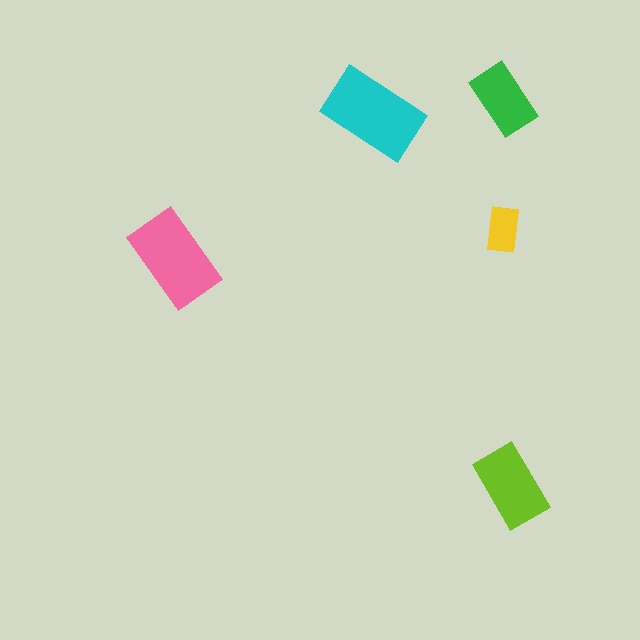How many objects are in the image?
There are 5 objects in the image.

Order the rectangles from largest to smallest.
the cyan one, the pink one, the lime one, the green one, the yellow one.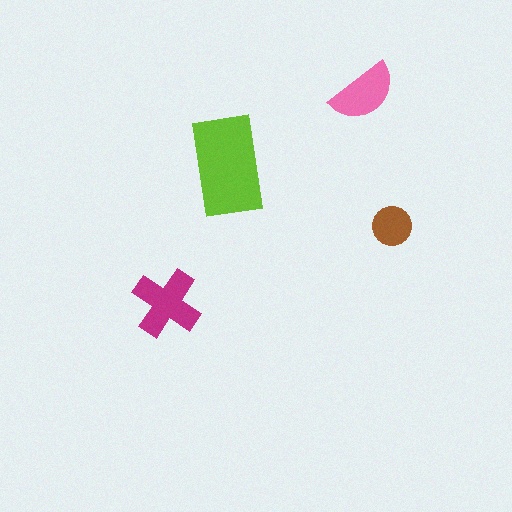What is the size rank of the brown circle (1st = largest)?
4th.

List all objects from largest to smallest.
The lime rectangle, the magenta cross, the pink semicircle, the brown circle.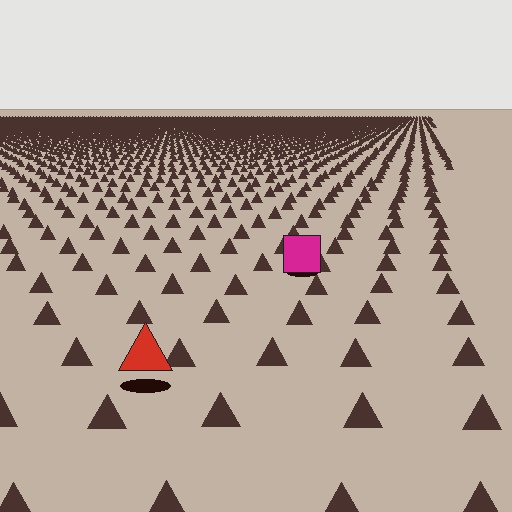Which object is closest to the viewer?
The red triangle is closest. The texture marks near it are larger and more spread out.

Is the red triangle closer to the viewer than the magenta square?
Yes. The red triangle is closer — you can tell from the texture gradient: the ground texture is coarser near it.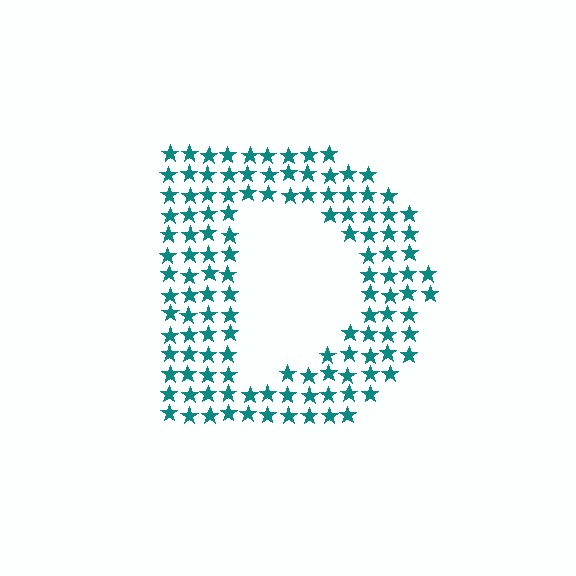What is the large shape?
The large shape is the letter D.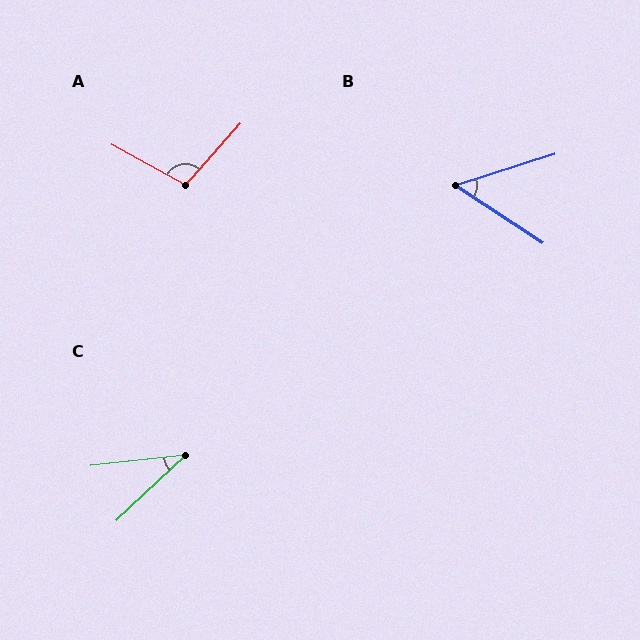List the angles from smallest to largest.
C (37°), B (51°), A (103°).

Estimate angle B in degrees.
Approximately 51 degrees.